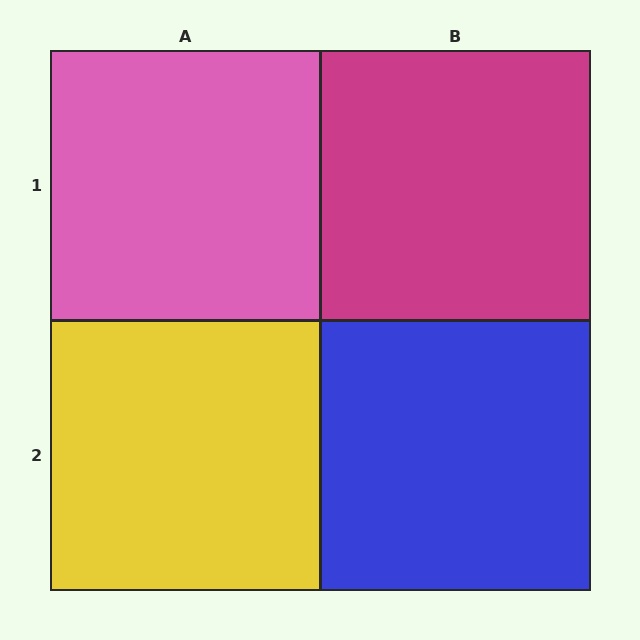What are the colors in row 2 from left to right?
Yellow, blue.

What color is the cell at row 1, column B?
Magenta.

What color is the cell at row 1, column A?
Pink.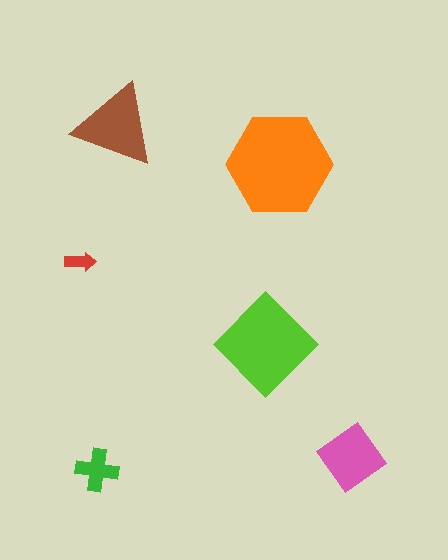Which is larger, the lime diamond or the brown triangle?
The lime diamond.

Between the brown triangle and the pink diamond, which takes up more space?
The brown triangle.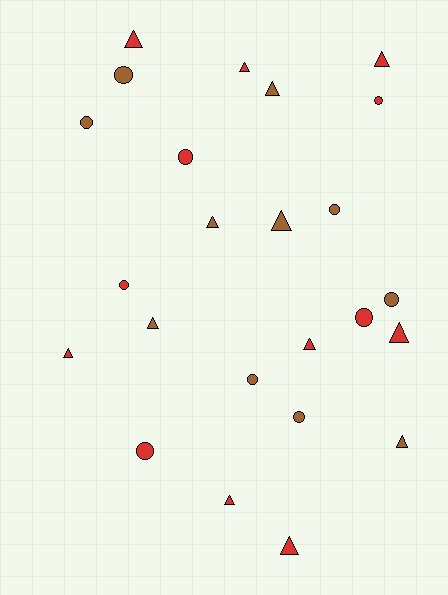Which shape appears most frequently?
Triangle, with 13 objects.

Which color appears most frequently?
Red, with 13 objects.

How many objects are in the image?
There are 24 objects.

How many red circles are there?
There are 5 red circles.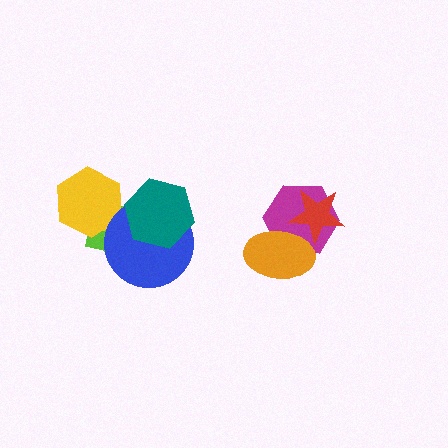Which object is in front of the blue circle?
The teal hexagon is in front of the blue circle.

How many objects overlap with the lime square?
3 objects overlap with the lime square.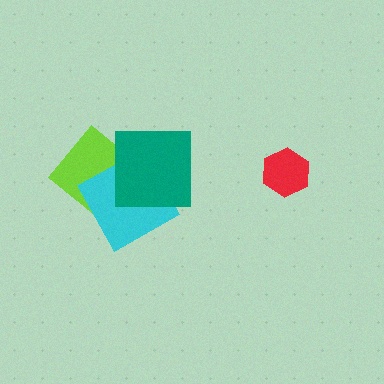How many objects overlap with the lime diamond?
2 objects overlap with the lime diamond.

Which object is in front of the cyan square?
The teal square is in front of the cyan square.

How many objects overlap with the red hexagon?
0 objects overlap with the red hexagon.